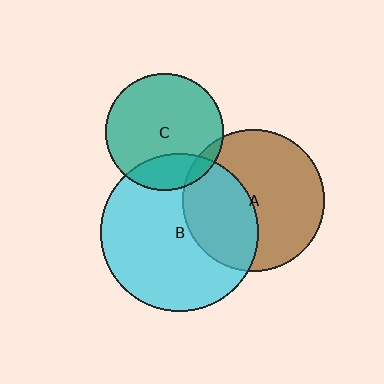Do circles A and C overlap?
Yes.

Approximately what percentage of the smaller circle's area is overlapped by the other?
Approximately 5%.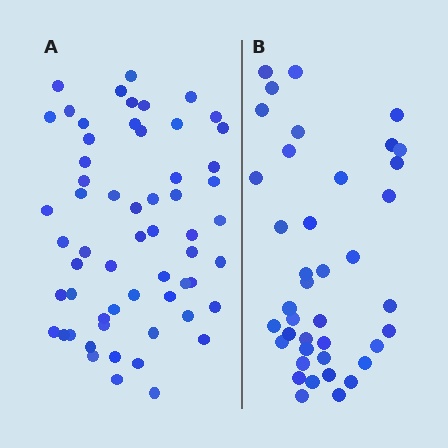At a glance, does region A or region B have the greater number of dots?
Region A (the left region) has more dots.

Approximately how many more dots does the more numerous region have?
Region A has approximately 20 more dots than region B.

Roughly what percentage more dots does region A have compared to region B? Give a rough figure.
About 50% more.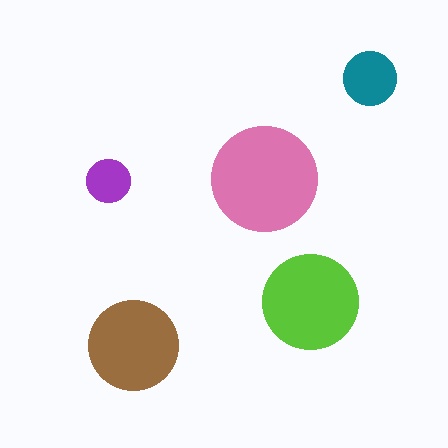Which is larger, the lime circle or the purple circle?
The lime one.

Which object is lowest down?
The brown circle is bottommost.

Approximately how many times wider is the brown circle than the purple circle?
About 2 times wider.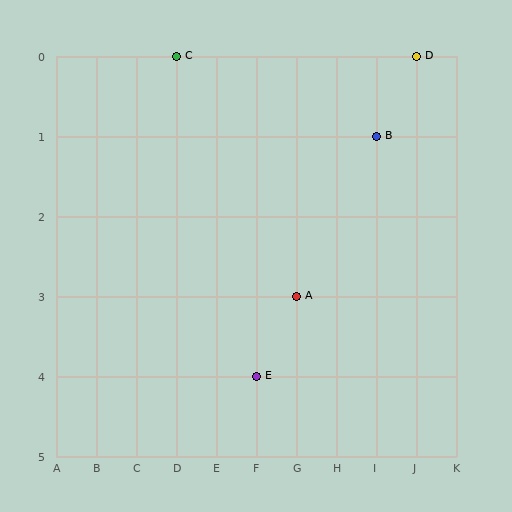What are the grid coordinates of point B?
Point B is at grid coordinates (I, 1).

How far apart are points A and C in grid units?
Points A and C are 3 columns and 3 rows apart (about 4.2 grid units diagonally).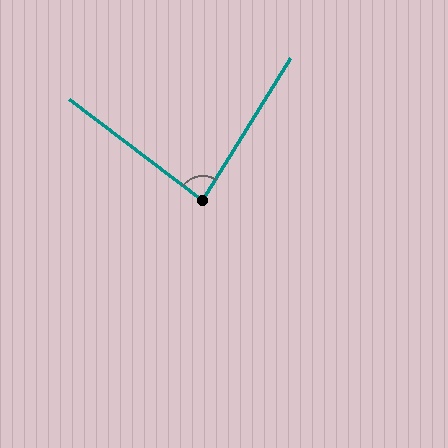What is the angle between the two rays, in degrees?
Approximately 84 degrees.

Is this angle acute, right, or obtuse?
It is acute.